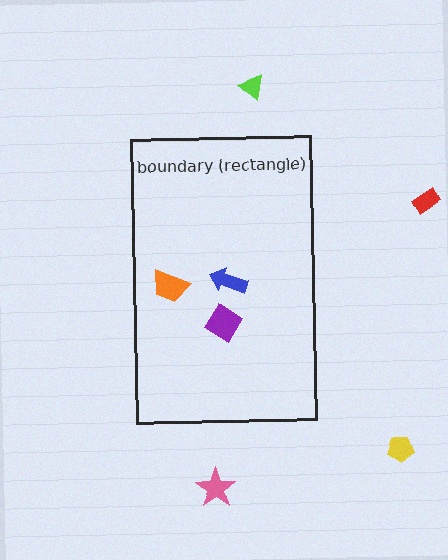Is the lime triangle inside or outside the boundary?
Outside.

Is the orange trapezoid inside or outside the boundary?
Inside.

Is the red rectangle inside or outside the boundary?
Outside.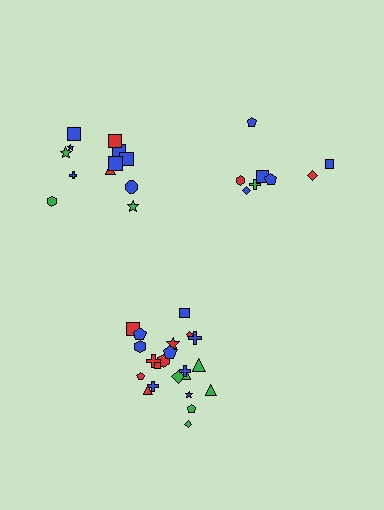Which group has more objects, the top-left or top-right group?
The top-left group.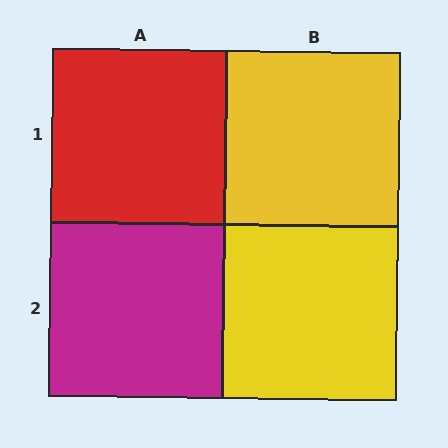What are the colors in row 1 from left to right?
Red, yellow.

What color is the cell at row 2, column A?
Magenta.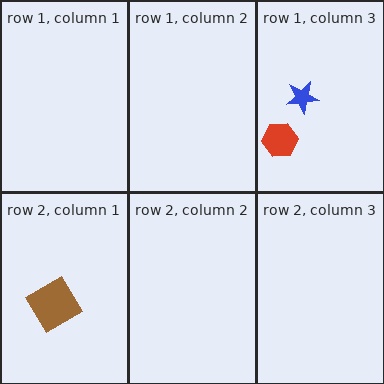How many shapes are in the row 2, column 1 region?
1.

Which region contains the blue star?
The row 1, column 3 region.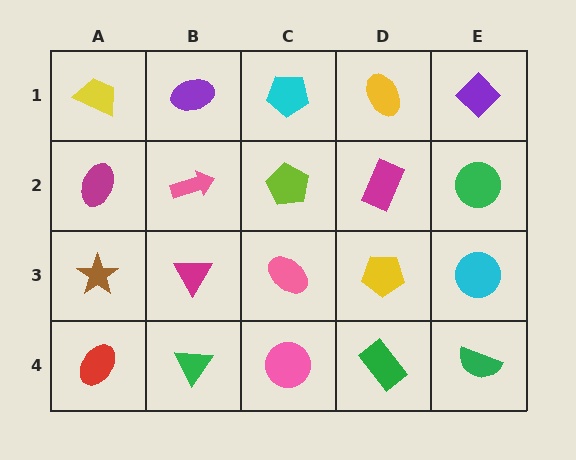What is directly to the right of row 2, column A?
A pink arrow.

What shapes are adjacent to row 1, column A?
A magenta ellipse (row 2, column A), a purple ellipse (row 1, column B).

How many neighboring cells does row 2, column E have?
3.